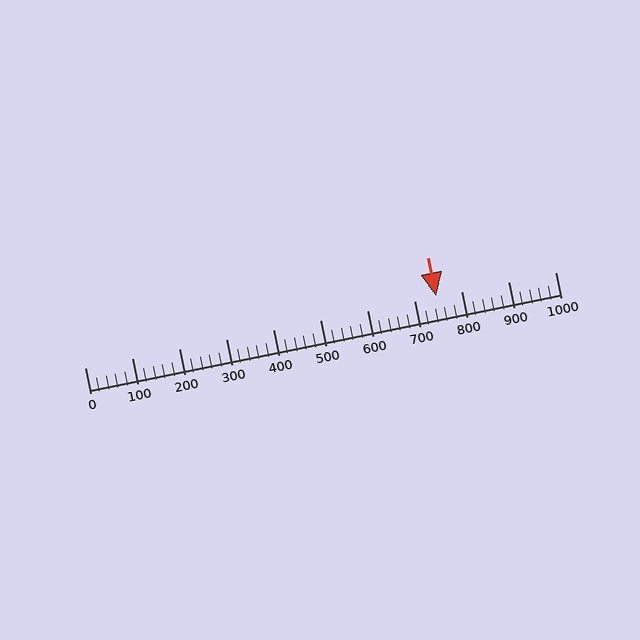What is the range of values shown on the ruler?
The ruler shows values from 0 to 1000.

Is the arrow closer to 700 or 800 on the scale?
The arrow is closer to 700.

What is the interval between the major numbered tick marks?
The major tick marks are spaced 100 units apart.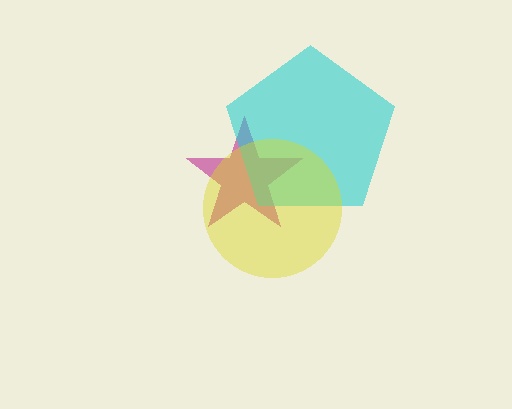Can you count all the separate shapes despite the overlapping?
Yes, there are 3 separate shapes.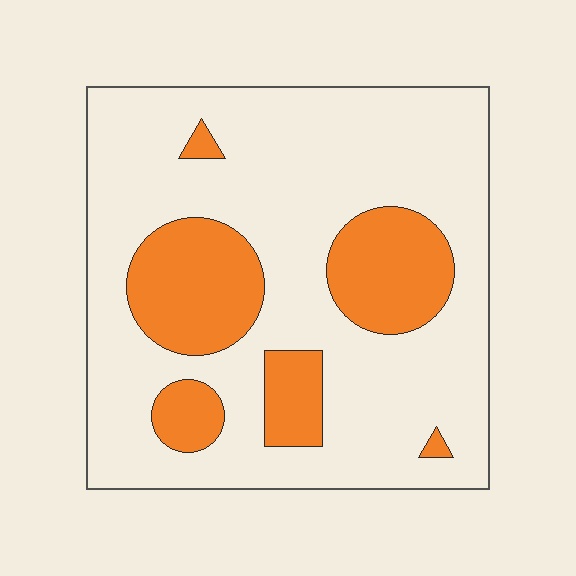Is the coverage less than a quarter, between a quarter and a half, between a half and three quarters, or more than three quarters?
Less than a quarter.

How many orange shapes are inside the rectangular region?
6.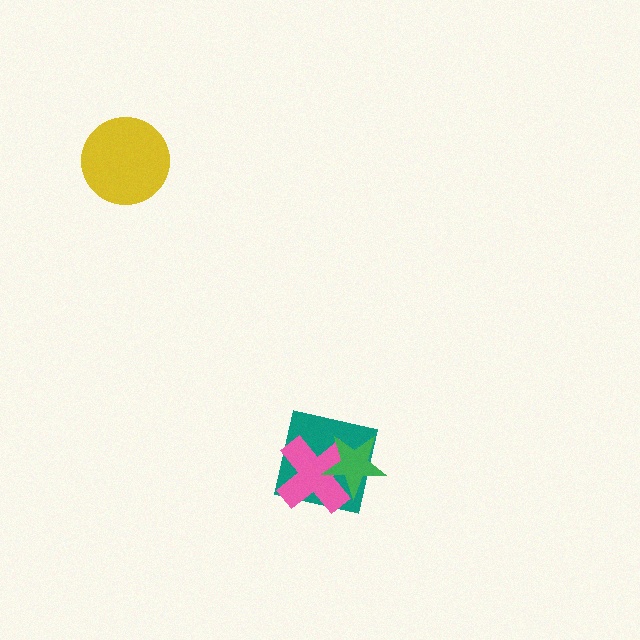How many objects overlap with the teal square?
2 objects overlap with the teal square.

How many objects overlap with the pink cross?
2 objects overlap with the pink cross.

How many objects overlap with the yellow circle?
0 objects overlap with the yellow circle.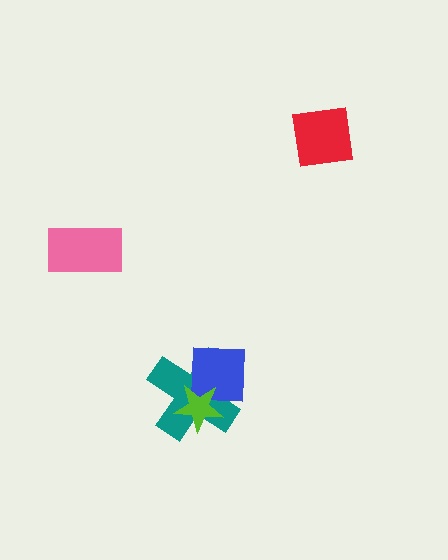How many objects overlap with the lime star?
2 objects overlap with the lime star.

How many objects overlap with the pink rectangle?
0 objects overlap with the pink rectangle.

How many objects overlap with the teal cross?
2 objects overlap with the teal cross.